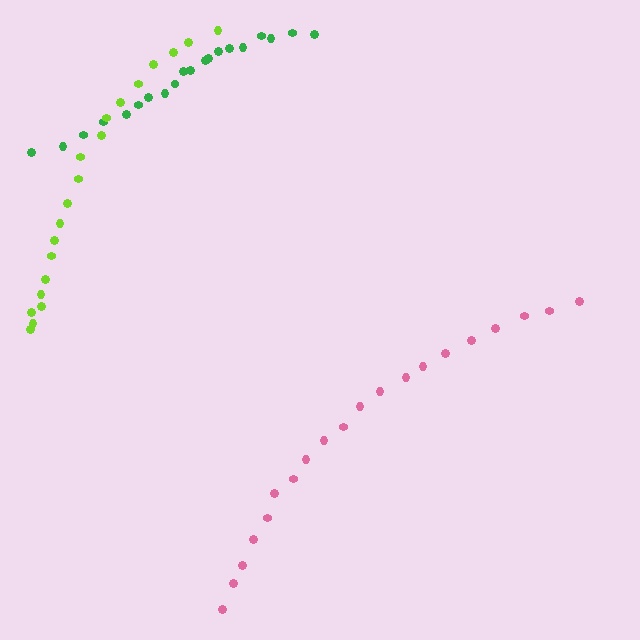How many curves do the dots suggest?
There are 3 distinct paths.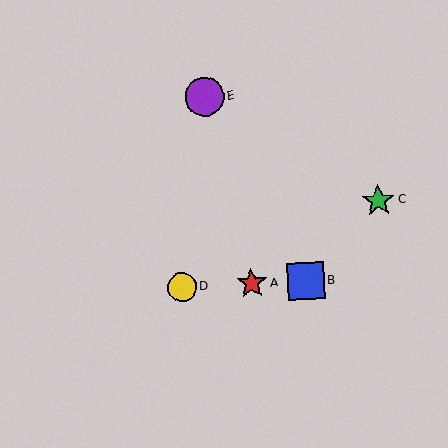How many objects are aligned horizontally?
3 objects (A, B, D) are aligned horizontally.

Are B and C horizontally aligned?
No, B is at y≈281 and C is at y≈201.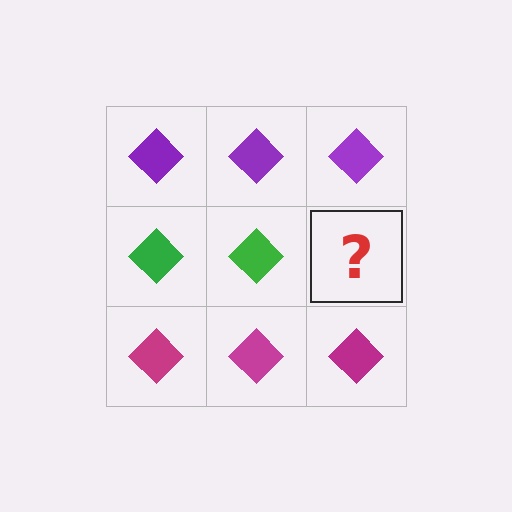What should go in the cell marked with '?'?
The missing cell should contain a green diamond.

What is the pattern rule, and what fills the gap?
The rule is that each row has a consistent color. The gap should be filled with a green diamond.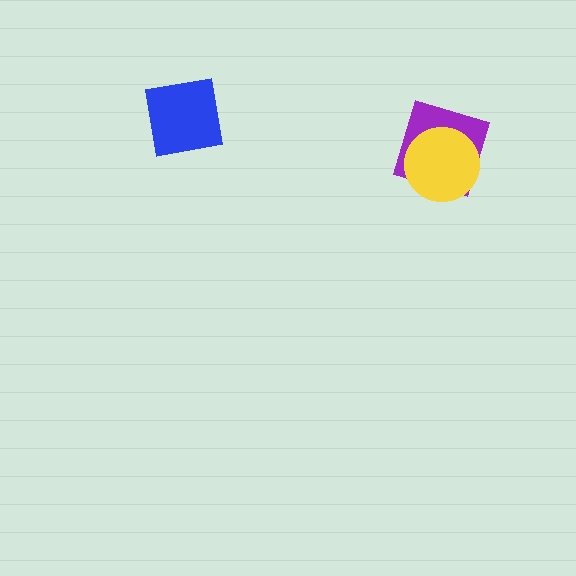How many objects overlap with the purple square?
1 object overlaps with the purple square.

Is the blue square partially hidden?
No, no other shape covers it.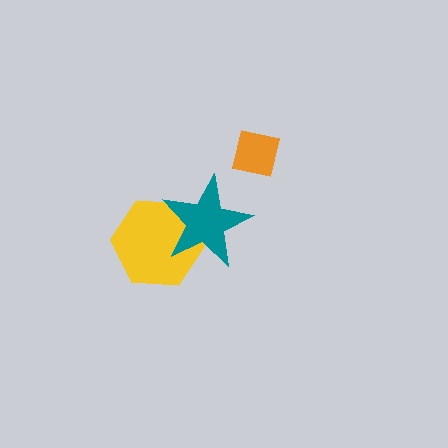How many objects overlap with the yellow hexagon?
1 object overlaps with the yellow hexagon.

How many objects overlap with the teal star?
1 object overlaps with the teal star.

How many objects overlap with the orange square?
0 objects overlap with the orange square.